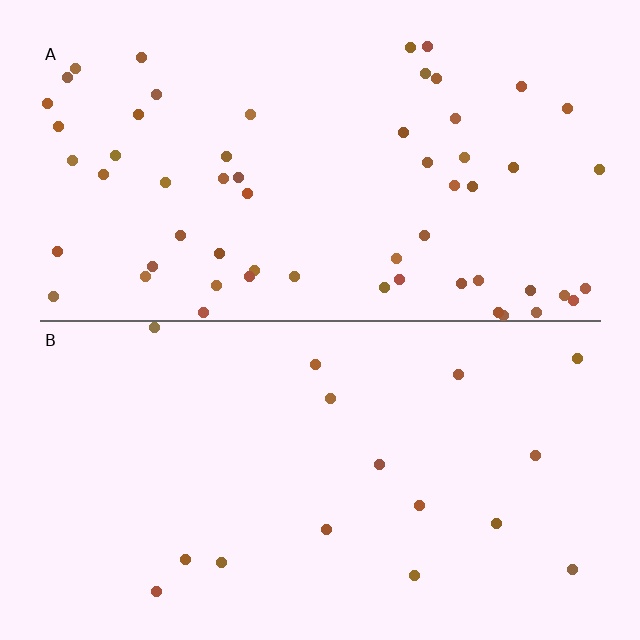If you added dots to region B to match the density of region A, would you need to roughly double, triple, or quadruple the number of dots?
Approximately quadruple.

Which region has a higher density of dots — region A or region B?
A (the top).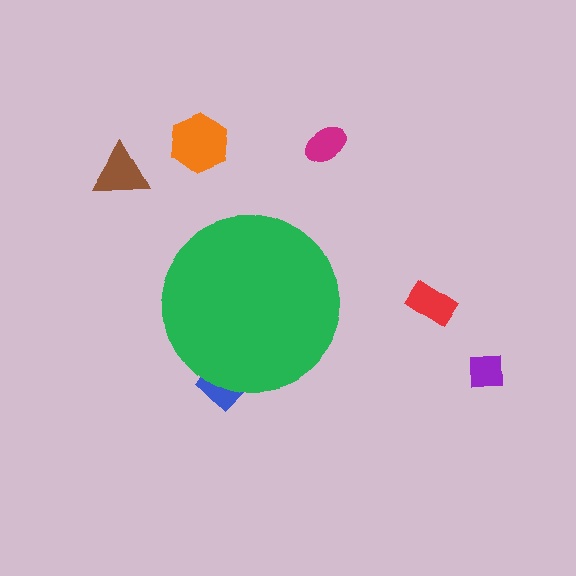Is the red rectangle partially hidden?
No, the red rectangle is fully visible.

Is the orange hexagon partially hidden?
No, the orange hexagon is fully visible.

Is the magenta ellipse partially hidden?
No, the magenta ellipse is fully visible.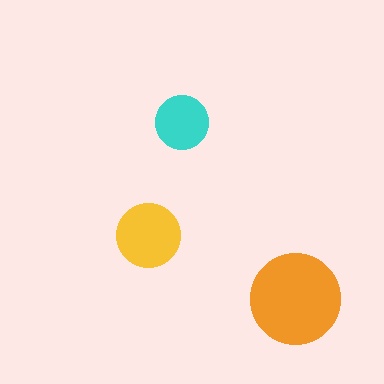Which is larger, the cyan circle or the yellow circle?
The yellow one.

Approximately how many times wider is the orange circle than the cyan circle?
About 1.5 times wider.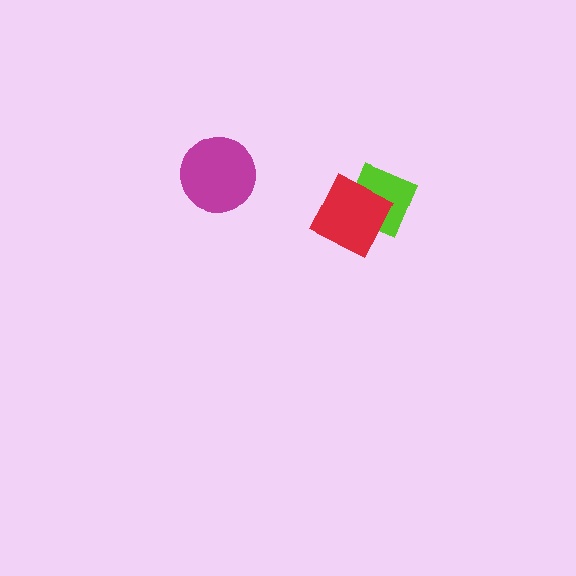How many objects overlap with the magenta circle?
0 objects overlap with the magenta circle.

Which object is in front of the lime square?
The red diamond is in front of the lime square.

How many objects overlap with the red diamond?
1 object overlaps with the red diamond.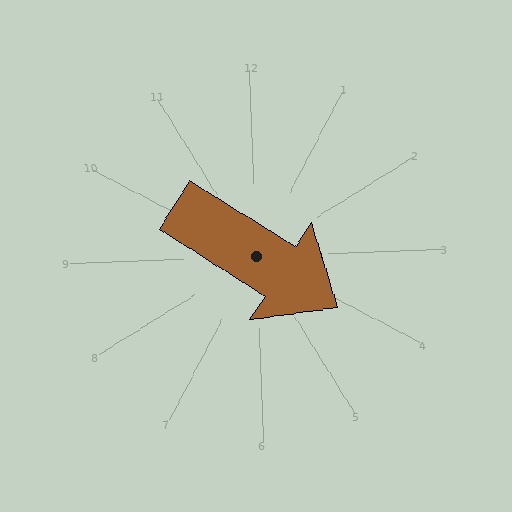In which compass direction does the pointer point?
Southeast.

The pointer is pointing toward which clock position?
Roughly 4 o'clock.